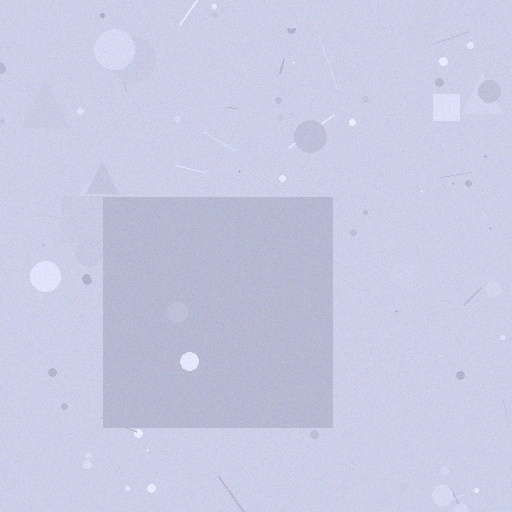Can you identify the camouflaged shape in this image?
The camouflaged shape is a square.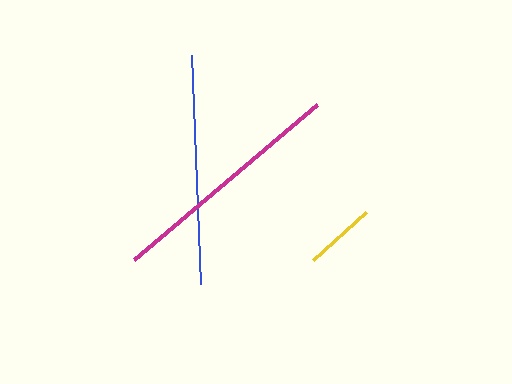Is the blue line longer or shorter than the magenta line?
The magenta line is longer than the blue line.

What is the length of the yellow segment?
The yellow segment is approximately 72 pixels long.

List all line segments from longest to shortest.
From longest to shortest: magenta, blue, yellow.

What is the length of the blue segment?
The blue segment is approximately 230 pixels long.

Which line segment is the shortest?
The yellow line is the shortest at approximately 72 pixels.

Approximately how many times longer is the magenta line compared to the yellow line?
The magenta line is approximately 3.3 times the length of the yellow line.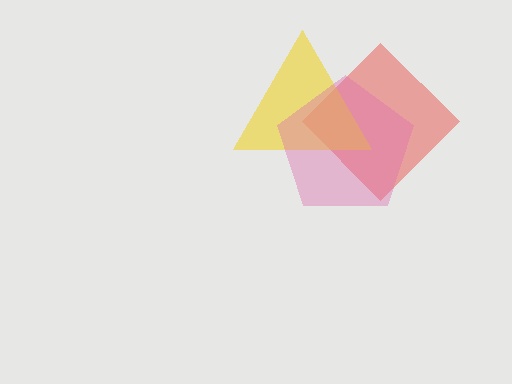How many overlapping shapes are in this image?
There are 3 overlapping shapes in the image.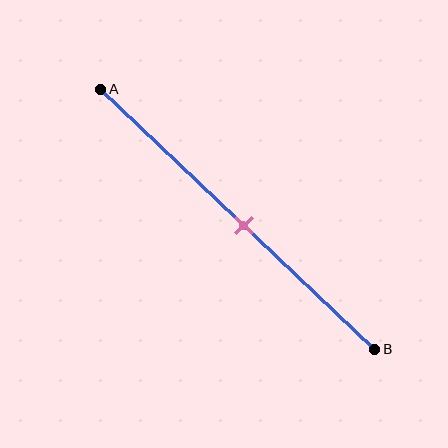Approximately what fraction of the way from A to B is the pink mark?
The pink mark is approximately 50% of the way from A to B.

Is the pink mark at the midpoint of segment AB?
Yes, the mark is approximately at the midpoint.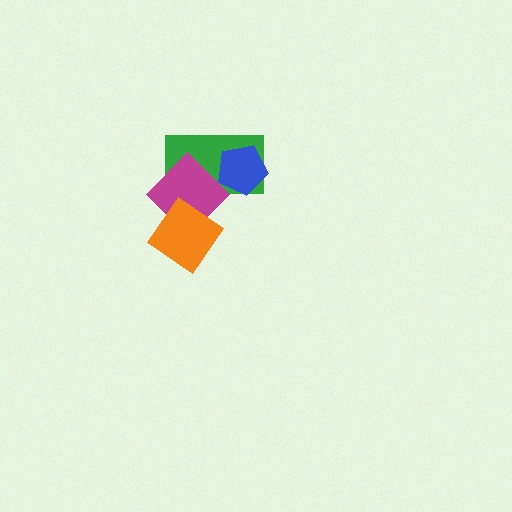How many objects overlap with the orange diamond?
1 object overlaps with the orange diamond.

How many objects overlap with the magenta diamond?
3 objects overlap with the magenta diamond.